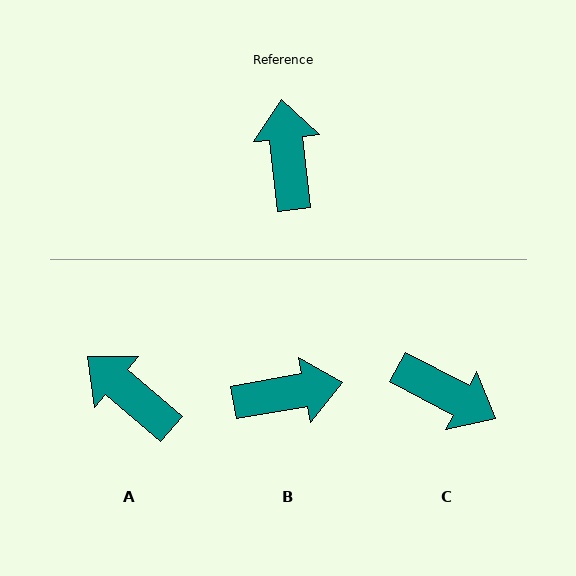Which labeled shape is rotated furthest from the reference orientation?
C, about 124 degrees away.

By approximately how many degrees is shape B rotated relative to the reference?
Approximately 86 degrees clockwise.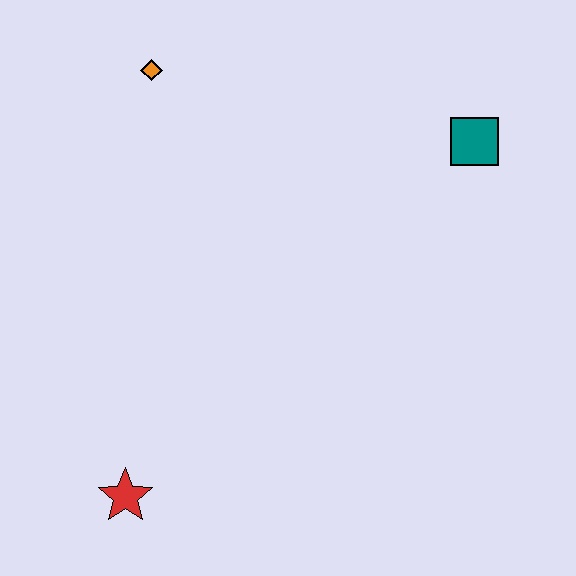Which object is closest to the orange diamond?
The teal square is closest to the orange diamond.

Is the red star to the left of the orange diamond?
Yes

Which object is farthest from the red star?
The teal square is farthest from the red star.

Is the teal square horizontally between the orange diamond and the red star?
No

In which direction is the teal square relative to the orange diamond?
The teal square is to the right of the orange diamond.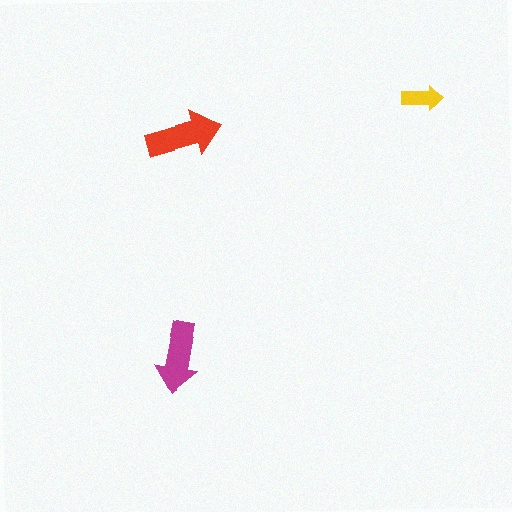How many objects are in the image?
There are 3 objects in the image.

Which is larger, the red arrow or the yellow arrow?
The red one.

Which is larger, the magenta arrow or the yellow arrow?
The magenta one.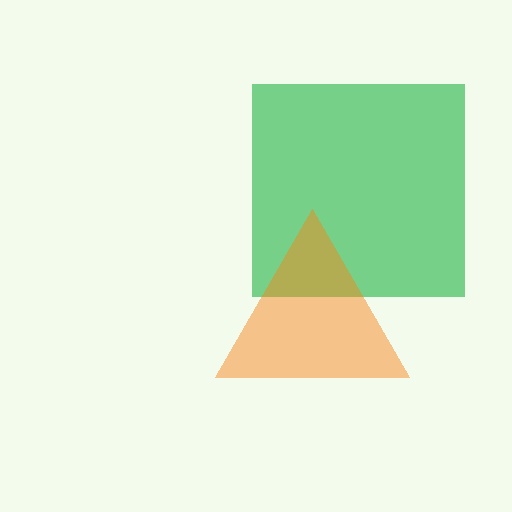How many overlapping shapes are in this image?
There are 2 overlapping shapes in the image.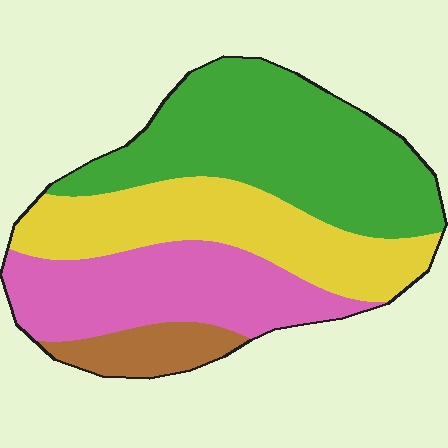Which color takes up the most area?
Green, at roughly 40%.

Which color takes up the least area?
Brown, at roughly 10%.